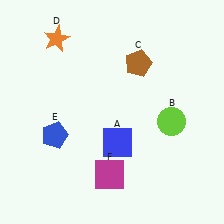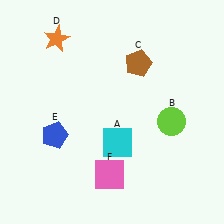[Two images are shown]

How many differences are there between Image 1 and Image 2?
There are 2 differences between the two images.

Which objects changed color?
A changed from blue to cyan. F changed from magenta to pink.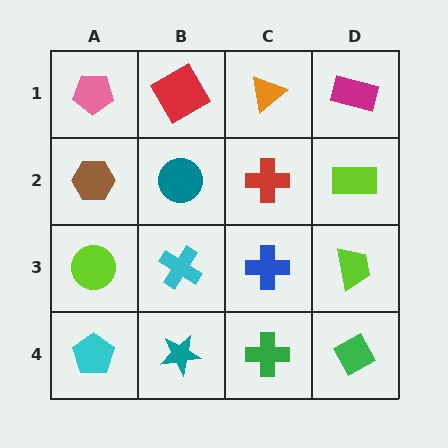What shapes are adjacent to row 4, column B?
A cyan cross (row 3, column B), a cyan pentagon (row 4, column A), a green cross (row 4, column C).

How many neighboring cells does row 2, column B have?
4.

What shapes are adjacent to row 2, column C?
An orange triangle (row 1, column C), a blue cross (row 3, column C), a teal circle (row 2, column B), a lime rectangle (row 2, column D).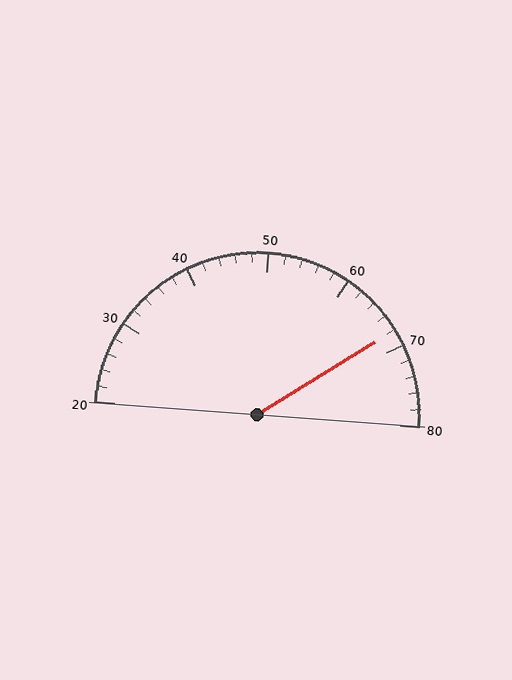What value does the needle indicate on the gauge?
The needle indicates approximately 68.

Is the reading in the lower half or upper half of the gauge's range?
The reading is in the upper half of the range (20 to 80).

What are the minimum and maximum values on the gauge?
The gauge ranges from 20 to 80.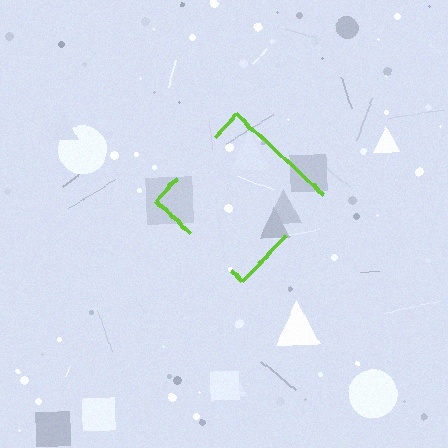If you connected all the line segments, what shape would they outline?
They would outline a diamond.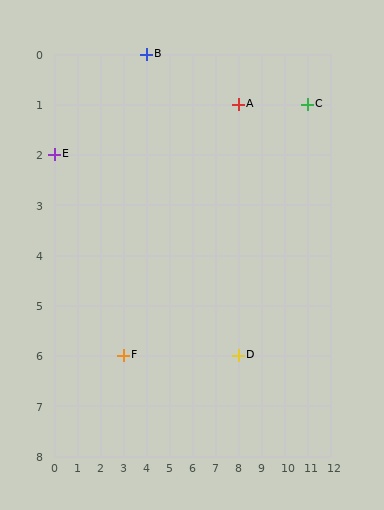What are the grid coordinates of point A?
Point A is at grid coordinates (8, 1).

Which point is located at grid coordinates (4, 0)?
Point B is at (4, 0).